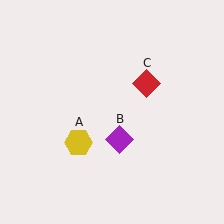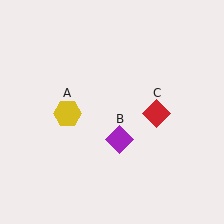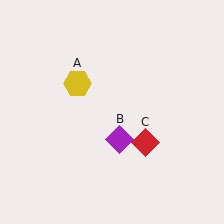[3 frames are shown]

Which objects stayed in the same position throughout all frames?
Purple diamond (object B) remained stationary.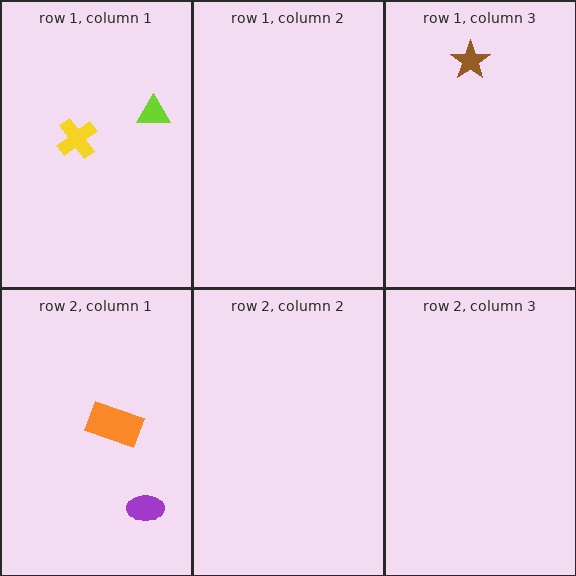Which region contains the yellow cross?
The row 1, column 1 region.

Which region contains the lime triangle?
The row 1, column 1 region.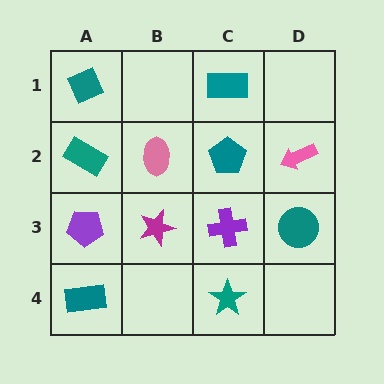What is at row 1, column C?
A teal rectangle.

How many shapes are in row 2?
4 shapes.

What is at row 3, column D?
A teal circle.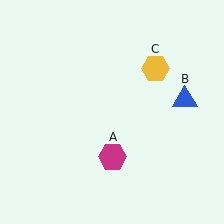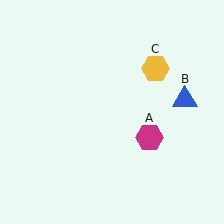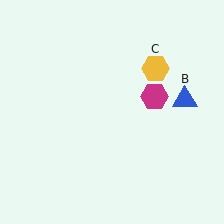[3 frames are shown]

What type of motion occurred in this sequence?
The magenta hexagon (object A) rotated counterclockwise around the center of the scene.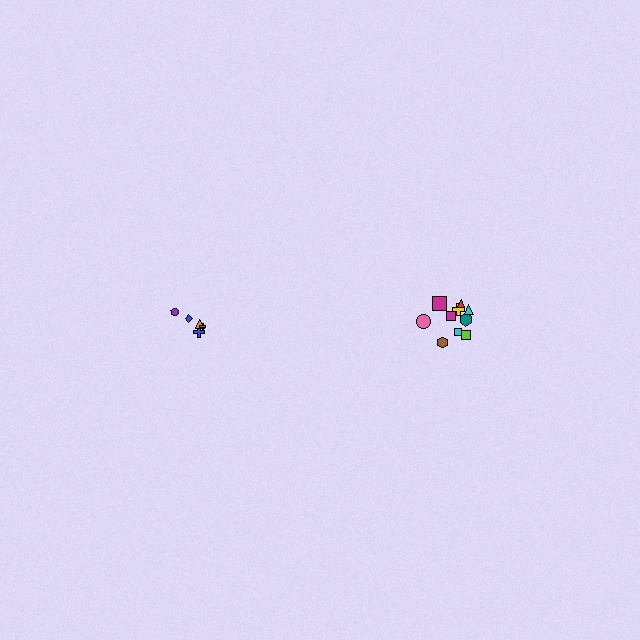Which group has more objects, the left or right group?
The right group.